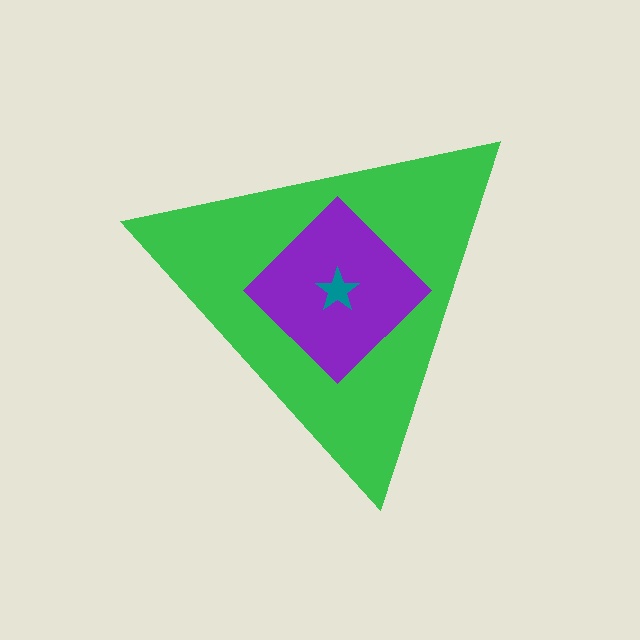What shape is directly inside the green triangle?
The purple diamond.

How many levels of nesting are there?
3.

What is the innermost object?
The teal star.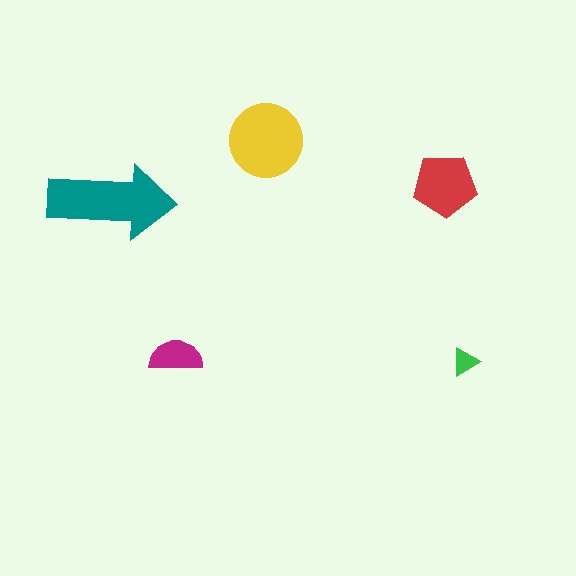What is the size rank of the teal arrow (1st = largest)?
1st.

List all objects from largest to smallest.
The teal arrow, the yellow circle, the red pentagon, the magenta semicircle, the green triangle.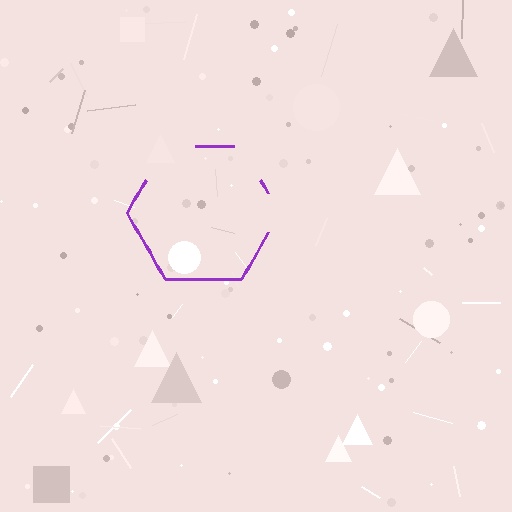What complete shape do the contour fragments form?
The contour fragments form a hexagon.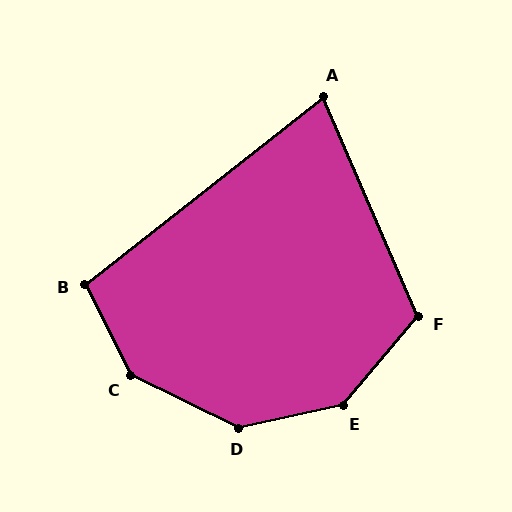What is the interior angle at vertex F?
Approximately 117 degrees (obtuse).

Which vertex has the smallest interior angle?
A, at approximately 75 degrees.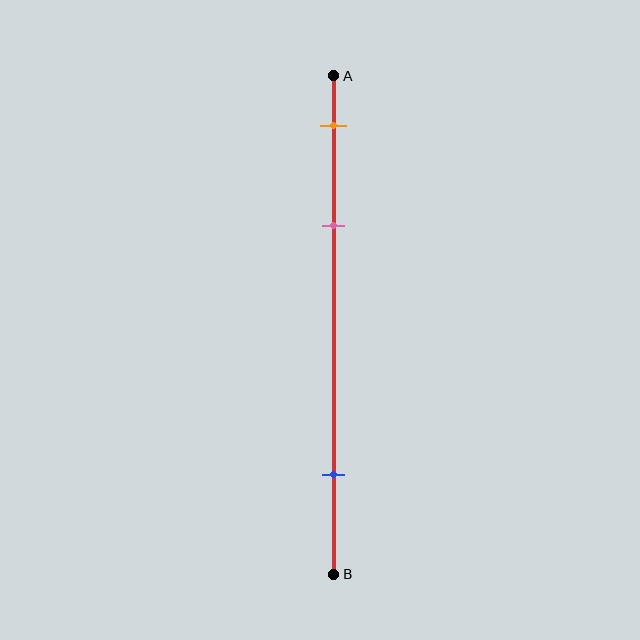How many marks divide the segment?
There are 3 marks dividing the segment.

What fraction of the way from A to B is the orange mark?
The orange mark is approximately 10% (0.1) of the way from A to B.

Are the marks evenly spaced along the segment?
No, the marks are not evenly spaced.